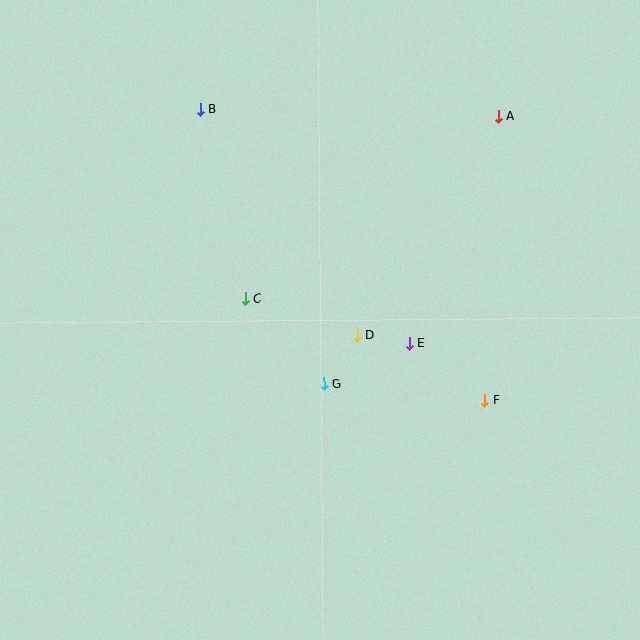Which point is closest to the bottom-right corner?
Point F is closest to the bottom-right corner.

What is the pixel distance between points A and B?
The distance between A and B is 298 pixels.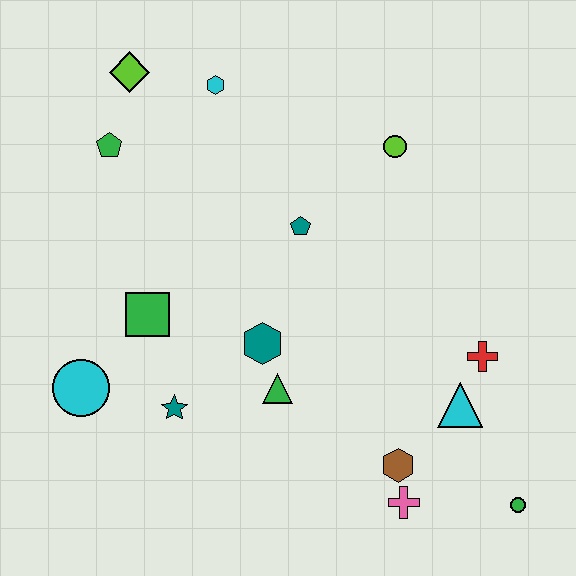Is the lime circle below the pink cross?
No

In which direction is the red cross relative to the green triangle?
The red cross is to the right of the green triangle.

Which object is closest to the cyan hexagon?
The lime diamond is closest to the cyan hexagon.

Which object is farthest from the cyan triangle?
The lime diamond is farthest from the cyan triangle.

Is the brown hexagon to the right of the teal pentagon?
Yes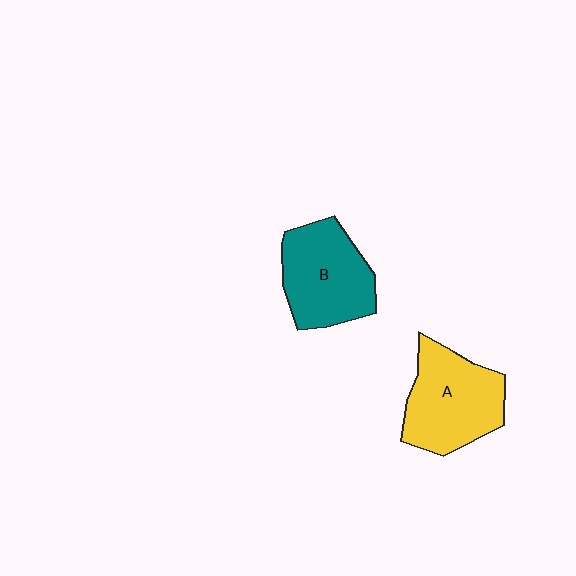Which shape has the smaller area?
Shape B (teal).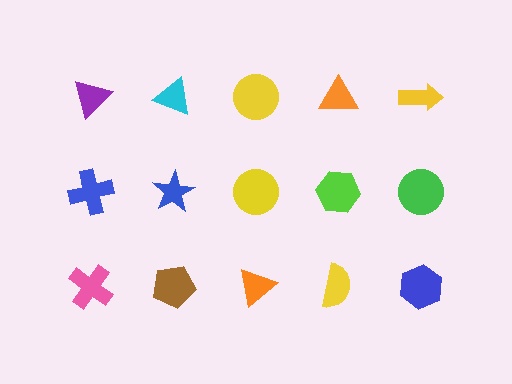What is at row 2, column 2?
A blue star.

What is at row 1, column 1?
A purple triangle.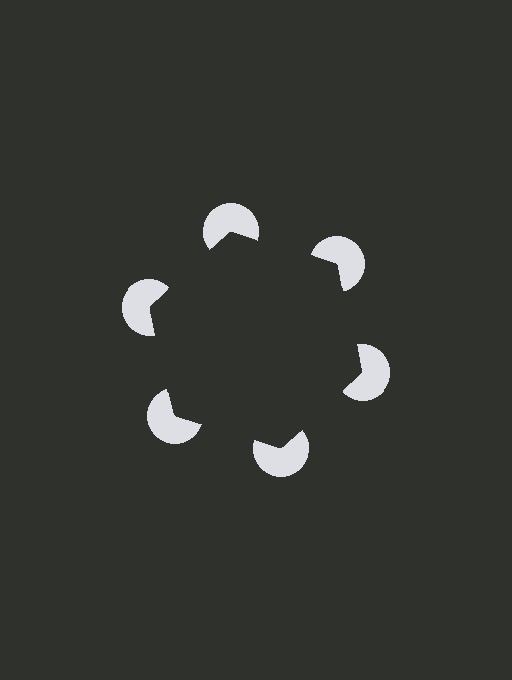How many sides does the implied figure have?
6 sides.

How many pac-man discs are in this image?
There are 6 — one at each vertex of the illusory hexagon.